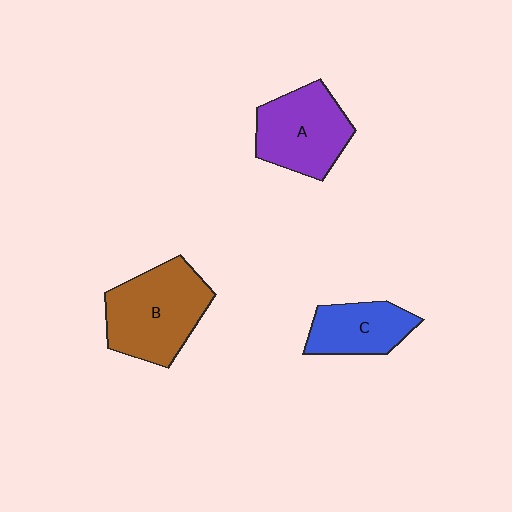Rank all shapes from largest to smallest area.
From largest to smallest: B (brown), A (purple), C (blue).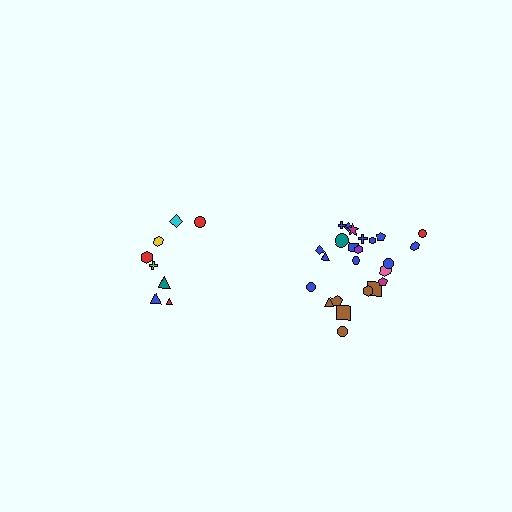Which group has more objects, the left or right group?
The right group.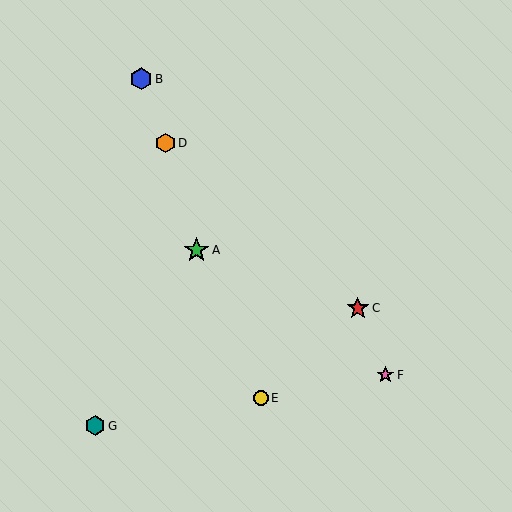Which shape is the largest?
The green star (labeled A) is the largest.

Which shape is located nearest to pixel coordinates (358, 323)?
The red star (labeled C) at (358, 308) is nearest to that location.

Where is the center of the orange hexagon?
The center of the orange hexagon is at (166, 143).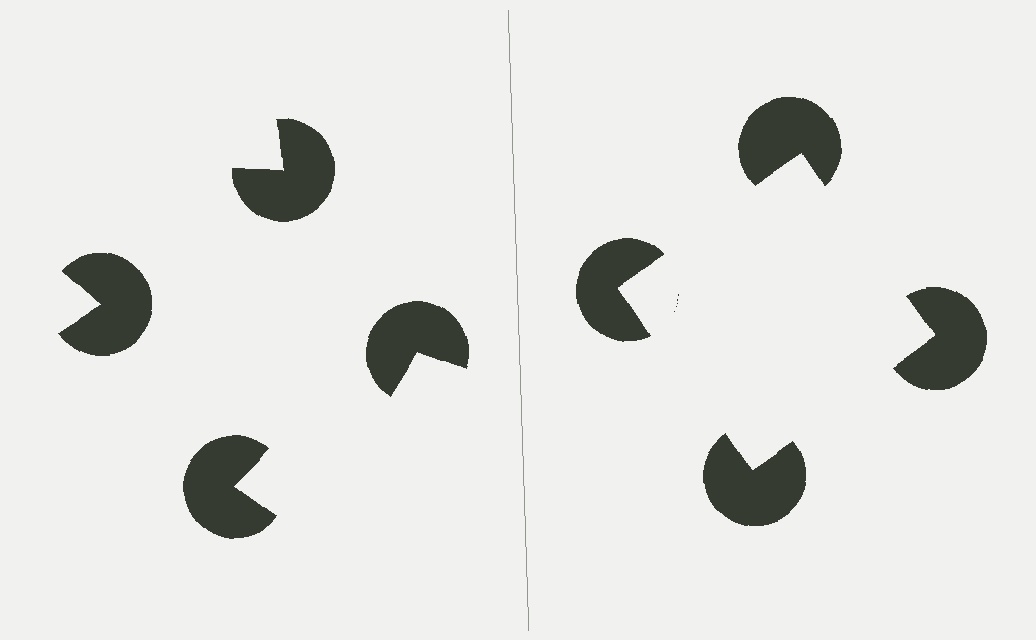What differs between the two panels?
The pac-man discs are positioned identically on both sides; only the wedge orientations differ. On the right they align to a square; on the left they are misaligned.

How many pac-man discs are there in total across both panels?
8 — 4 on each side.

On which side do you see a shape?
An illusory square appears on the right side. On the left side the wedge cuts are rotated, so no coherent shape forms.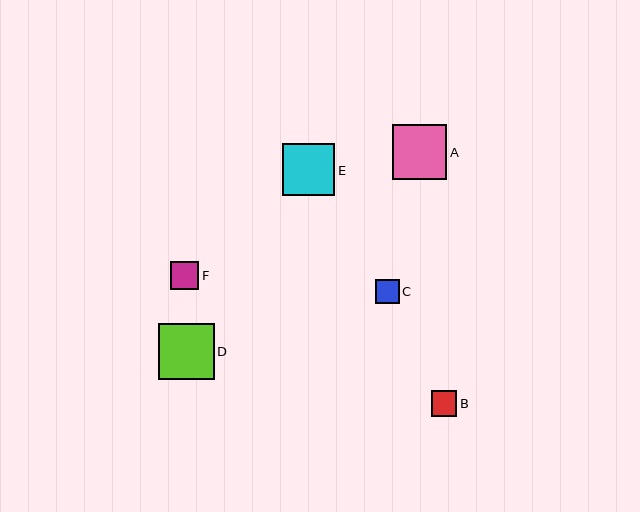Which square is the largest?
Square D is the largest with a size of approximately 56 pixels.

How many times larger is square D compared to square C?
Square D is approximately 2.3 times the size of square C.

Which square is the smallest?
Square C is the smallest with a size of approximately 24 pixels.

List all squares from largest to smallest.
From largest to smallest: D, A, E, F, B, C.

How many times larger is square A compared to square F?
Square A is approximately 1.9 times the size of square F.